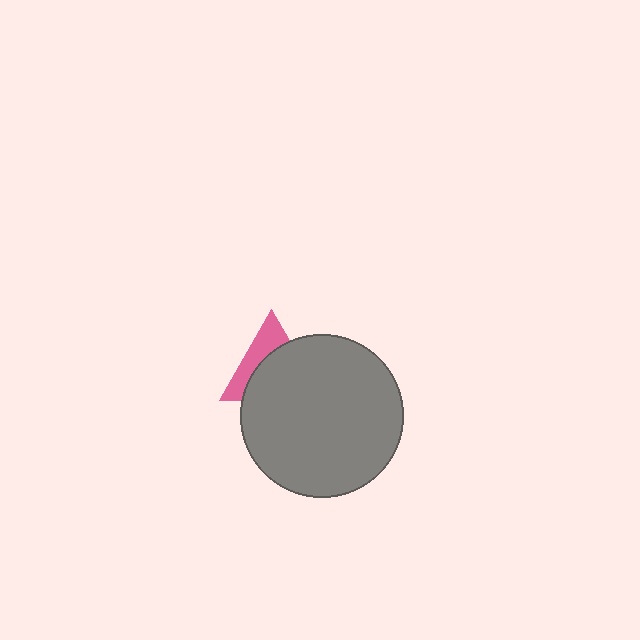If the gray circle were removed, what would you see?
You would see the complete pink triangle.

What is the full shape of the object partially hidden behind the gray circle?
The partially hidden object is a pink triangle.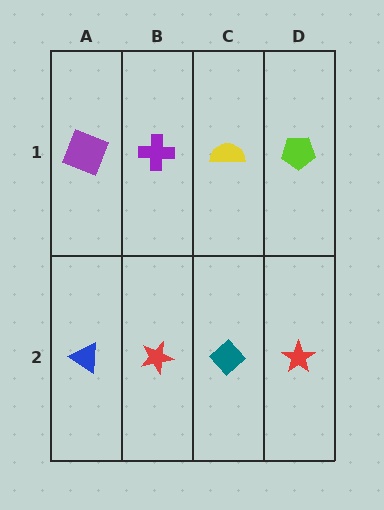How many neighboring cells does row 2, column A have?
2.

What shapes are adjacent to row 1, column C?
A teal diamond (row 2, column C), a purple cross (row 1, column B), a lime pentagon (row 1, column D).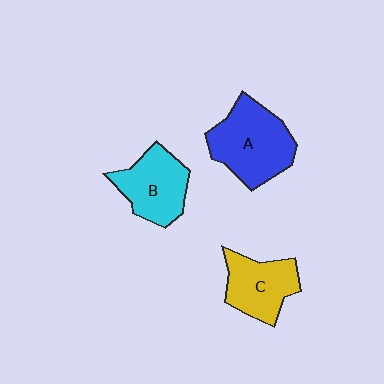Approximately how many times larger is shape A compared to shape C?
Approximately 1.4 times.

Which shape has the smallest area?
Shape C (yellow).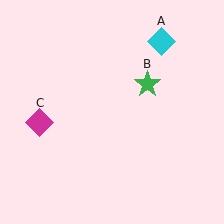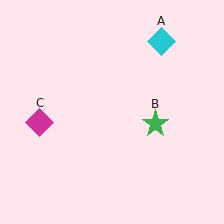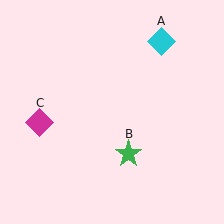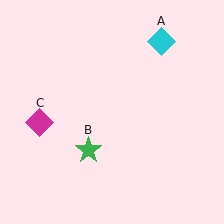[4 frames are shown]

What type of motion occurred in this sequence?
The green star (object B) rotated clockwise around the center of the scene.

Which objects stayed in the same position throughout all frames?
Cyan diamond (object A) and magenta diamond (object C) remained stationary.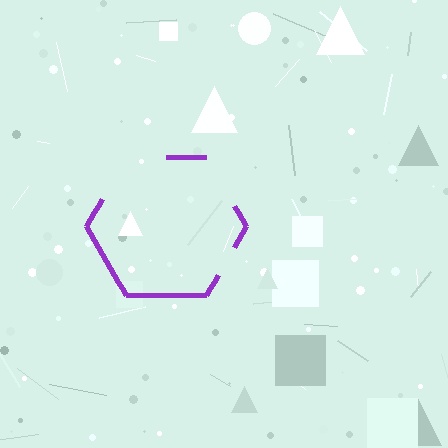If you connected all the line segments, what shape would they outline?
They would outline a hexagon.